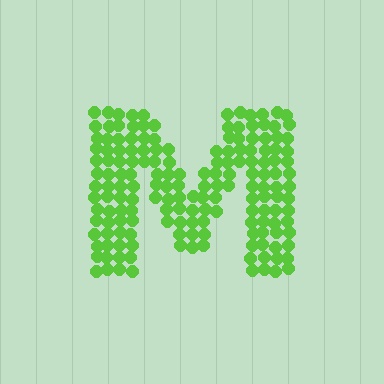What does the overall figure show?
The overall figure shows the letter M.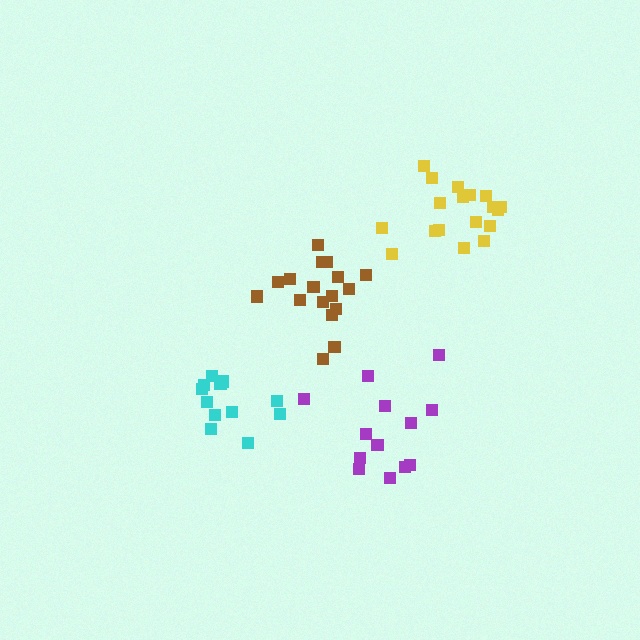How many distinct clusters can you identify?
There are 4 distinct clusters.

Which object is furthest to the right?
The yellow cluster is rightmost.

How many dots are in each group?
Group 1: 18 dots, Group 2: 13 dots, Group 3: 12 dots, Group 4: 17 dots (60 total).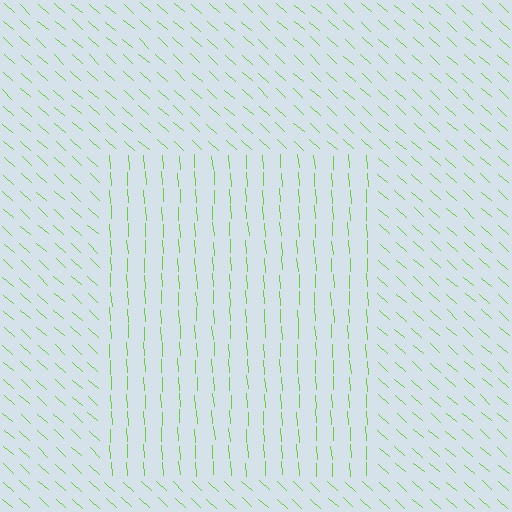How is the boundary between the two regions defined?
The boundary is defined purely by a change in line orientation (approximately 45 degrees difference). All lines are the same color and thickness.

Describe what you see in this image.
The image is filled with small lime line segments. A rectangle region in the image has lines oriented differently from the surrounding lines, creating a visible texture boundary.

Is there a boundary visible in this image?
Yes, there is a texture boundary formed by a change in line orientation.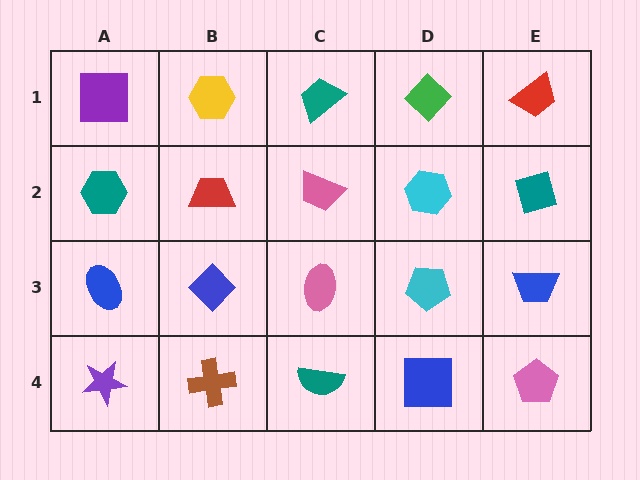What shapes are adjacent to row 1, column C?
A pink trapezoid (row 2, column C), a yellow hexagon (row 1, column B), a green diamond (row 1, column D).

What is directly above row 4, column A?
A blue ellipse.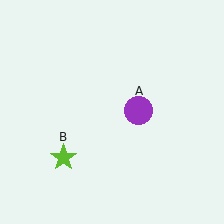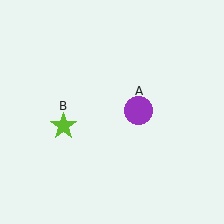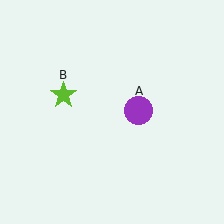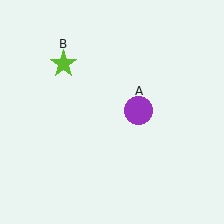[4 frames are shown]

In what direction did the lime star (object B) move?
The lime star (object B) moved up.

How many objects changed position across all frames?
1 object changed position: lime star (object B).